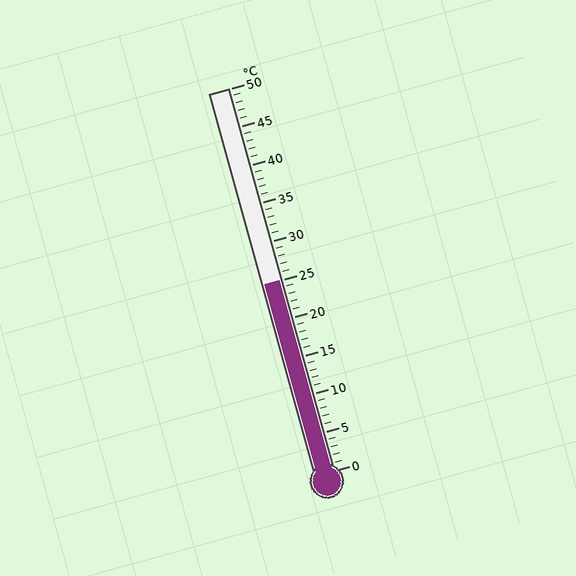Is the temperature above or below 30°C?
The temperature is below 30°C.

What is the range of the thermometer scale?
The thermometer scale ranges from 0°C to 50°C.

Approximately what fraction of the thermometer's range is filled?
The thermometer is filled to approximately 50% of its range.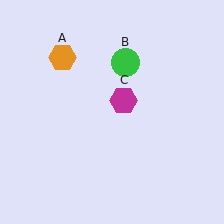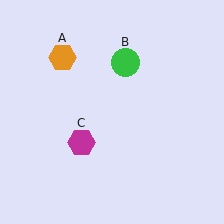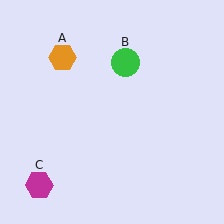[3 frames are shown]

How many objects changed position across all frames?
1 object changed position: magenta hexagon (object C).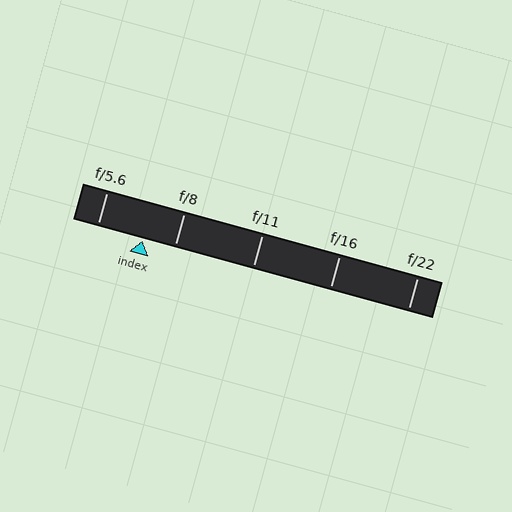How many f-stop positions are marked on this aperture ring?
There are 5 f-stop positions marked.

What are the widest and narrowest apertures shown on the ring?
The widest aperture shown is f/5.6 and the narrowest is f/22.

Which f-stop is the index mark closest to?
The index mark is closest to f/8.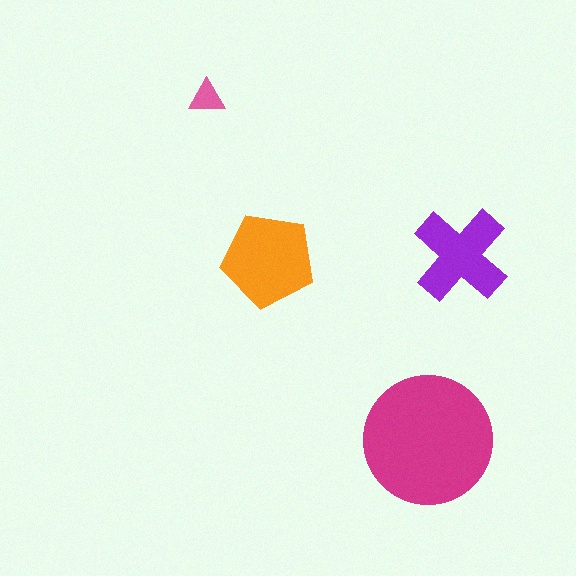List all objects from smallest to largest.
The pink triangle, the purple cross, the orange pentagon, the magenta circle.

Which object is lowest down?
The magenta circle is bottommost.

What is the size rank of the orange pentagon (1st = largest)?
2nd.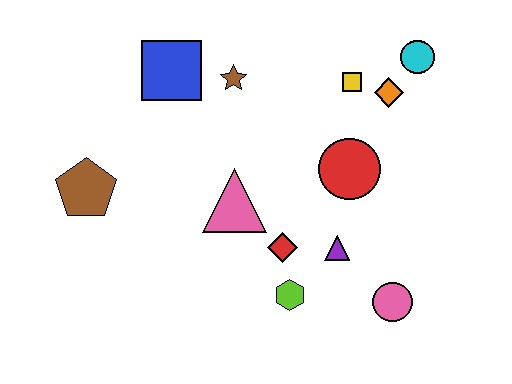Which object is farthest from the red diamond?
The cyan circle is farthest from the red diamond.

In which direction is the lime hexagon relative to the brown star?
The lime hexagon is below the brown star.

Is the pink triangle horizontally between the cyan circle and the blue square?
Yes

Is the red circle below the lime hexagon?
No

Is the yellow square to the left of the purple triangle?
No